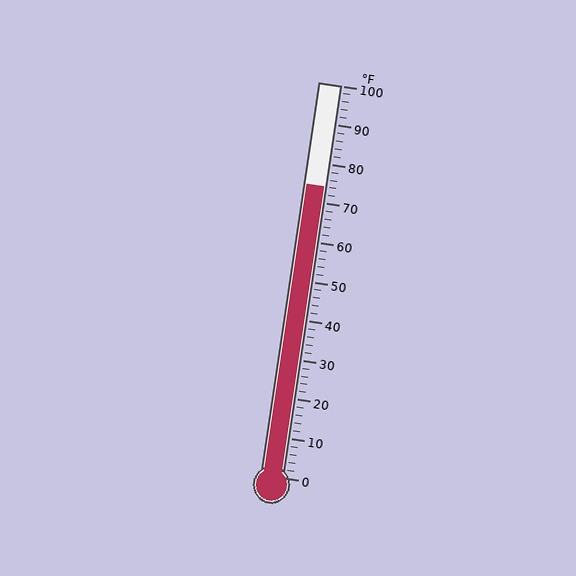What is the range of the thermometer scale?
The thermometer scale ranges from 0°F to 100°F.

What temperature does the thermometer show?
The thermometer shows approximately 74°F.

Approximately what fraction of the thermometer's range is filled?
The thermometer is filled to approximately 75% of its range.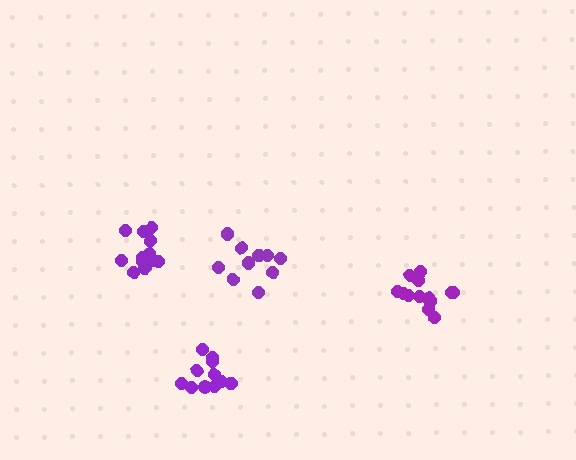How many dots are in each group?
Group 1: 12 dots, Group 2: 10 dots, Group 3: 11 dots, Group 4: 13 dots (46 total).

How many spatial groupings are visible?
There are 4 spatial groupings.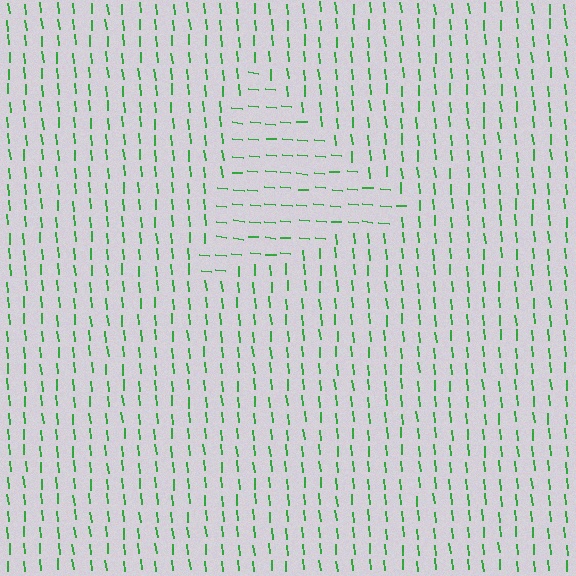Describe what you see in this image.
The image is filled with small green line segments. A triangle region in the image has lines oriented differently from the surrounding lines, creating a visible texture boundary.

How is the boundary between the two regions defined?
The boundary is defined purely by a change in line orientation (approximately 79 degrees difference). All lines are the same color and thickness.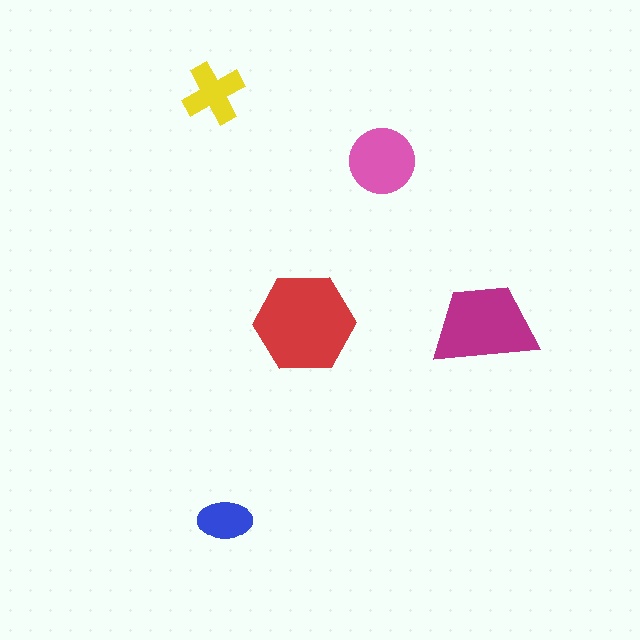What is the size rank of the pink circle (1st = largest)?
3rd.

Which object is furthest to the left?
The yellow cross is leftmost.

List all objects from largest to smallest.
The red hexagon, the magenta trapezoid, the pink circle, the yellow cross, the blue ellipse.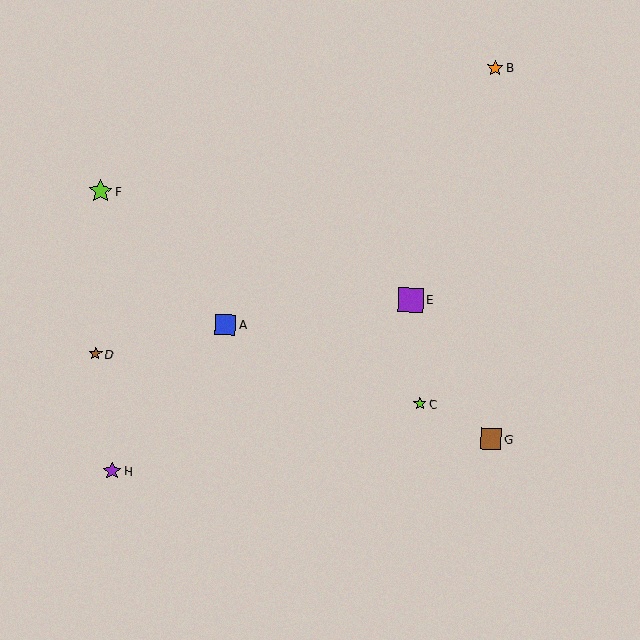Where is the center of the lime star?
The center of the lime star is at (100, 191).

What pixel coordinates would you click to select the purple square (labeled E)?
Click at (411, 300) to select the purple square E.